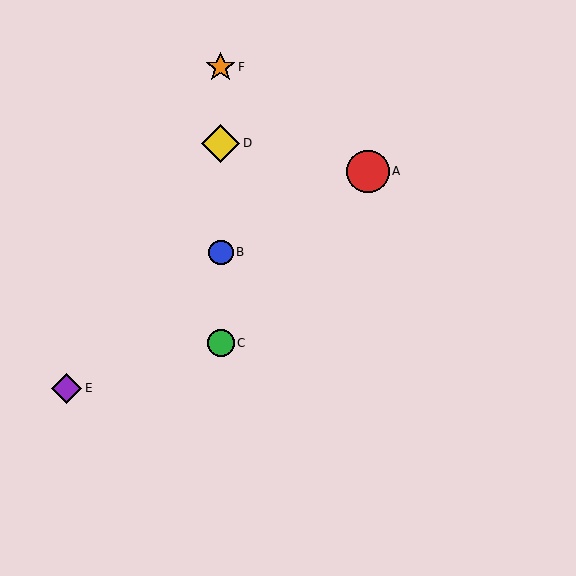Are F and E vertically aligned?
No, F is at x≈221 and E is at x≈67.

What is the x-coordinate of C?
Object C is at x≈221.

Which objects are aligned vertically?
Objects B, C, D, F are aligned vertically.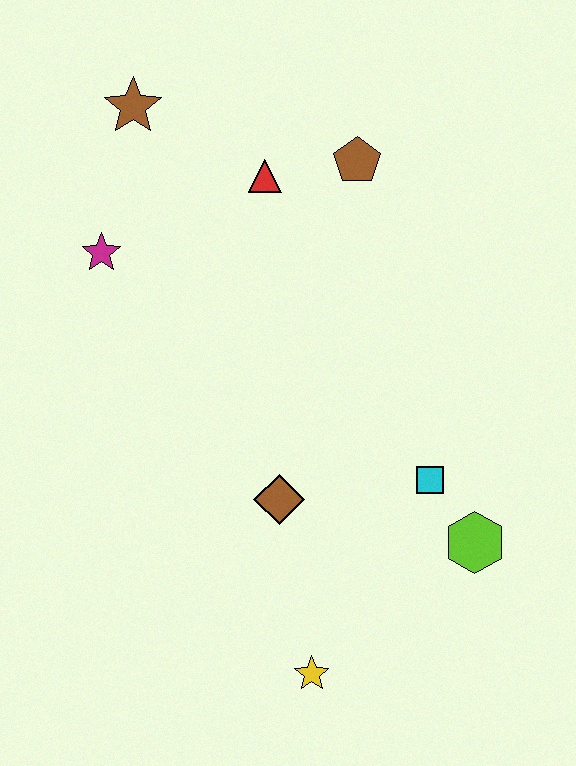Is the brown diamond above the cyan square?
No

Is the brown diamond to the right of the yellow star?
No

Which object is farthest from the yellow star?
The brown star is farthest from the yellow star.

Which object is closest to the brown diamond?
The cyan square is closest to the brown diamond.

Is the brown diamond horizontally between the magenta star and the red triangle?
No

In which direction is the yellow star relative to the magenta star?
The yellow star is below the magenta star.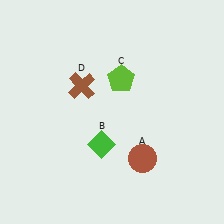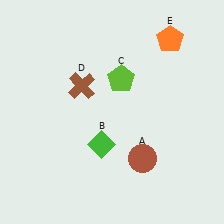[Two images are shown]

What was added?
An orange pentagon (E) was added in Image 2.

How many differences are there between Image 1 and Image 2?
There is 1 difference between the two images.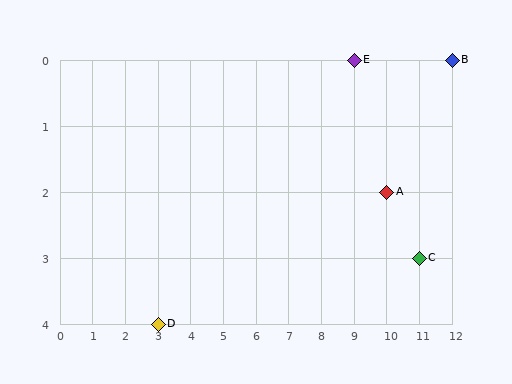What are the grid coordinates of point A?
Point A is at grid coordinates (10, 2).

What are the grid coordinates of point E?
Point E is at grid coordinates (9, 0).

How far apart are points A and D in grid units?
Points A and D are 7 columns and 2 rows apart (about 7.3 grid units diagonally).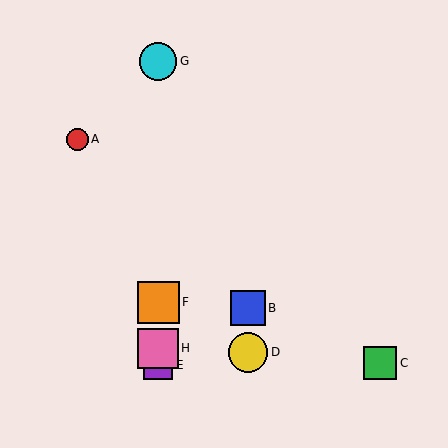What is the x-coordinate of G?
Object G is at x≈158.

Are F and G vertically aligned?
Yes, both are at x≈158.